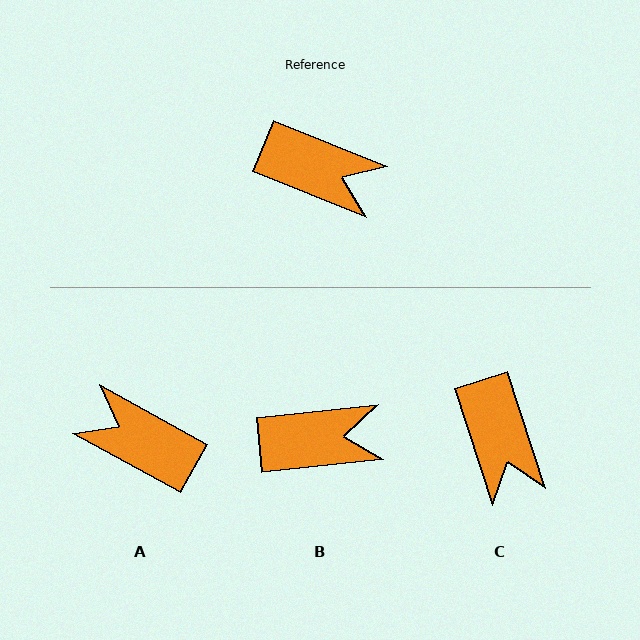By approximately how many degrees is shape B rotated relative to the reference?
Approximately 28 degrees counter-clockwise.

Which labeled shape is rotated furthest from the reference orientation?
A, about 173 degrees away.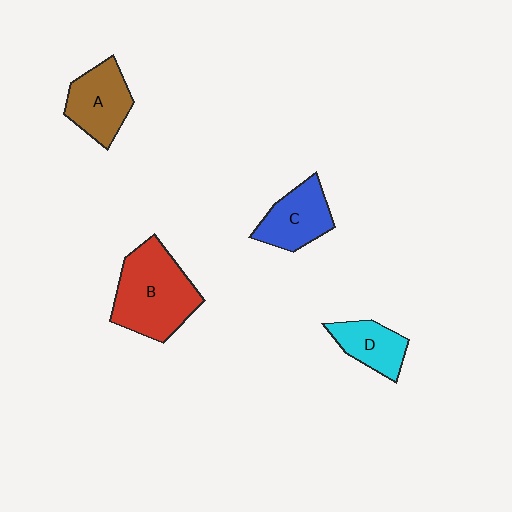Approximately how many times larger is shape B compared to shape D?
Approximately 2.0 times.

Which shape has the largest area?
Shape B (red).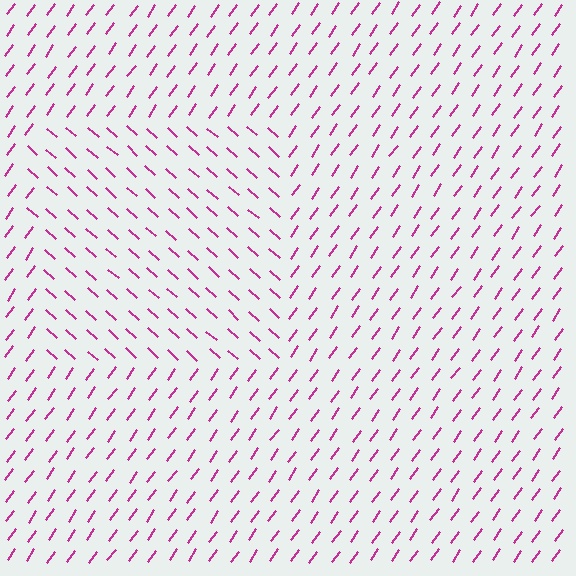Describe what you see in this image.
The image is filled with small magenta line segments. A rectangle region in the image has lines oriented differently from the surrounding lines, creating a visible texture boundary.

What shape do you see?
I see a rectangle.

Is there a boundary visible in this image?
Yes, there is a texture boundary formed by a change in line orientation.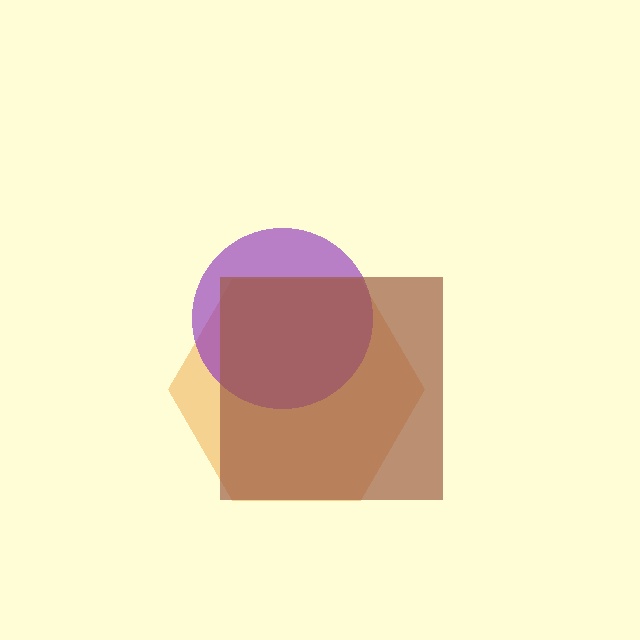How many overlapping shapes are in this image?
There are 3 overlapping shapes in the image.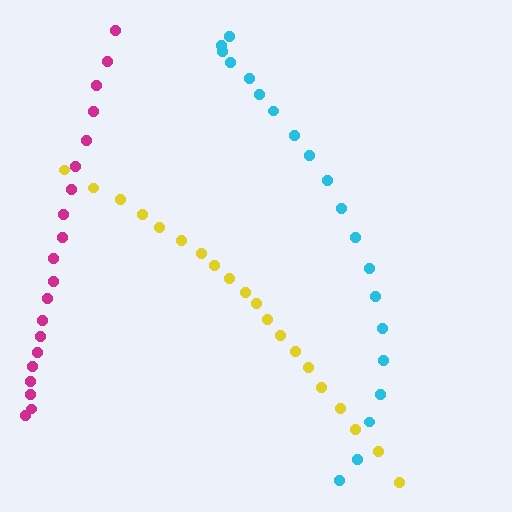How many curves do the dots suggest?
There are 3 distinct paths.